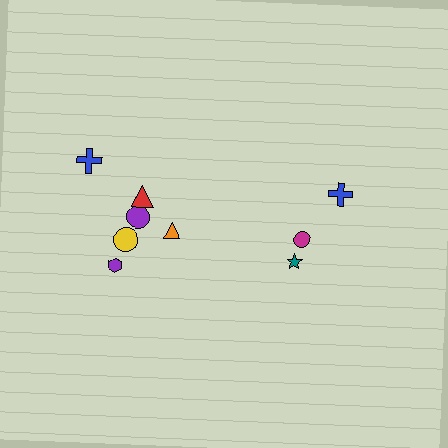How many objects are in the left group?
There are 6 objects.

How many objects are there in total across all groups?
There are 9 objects.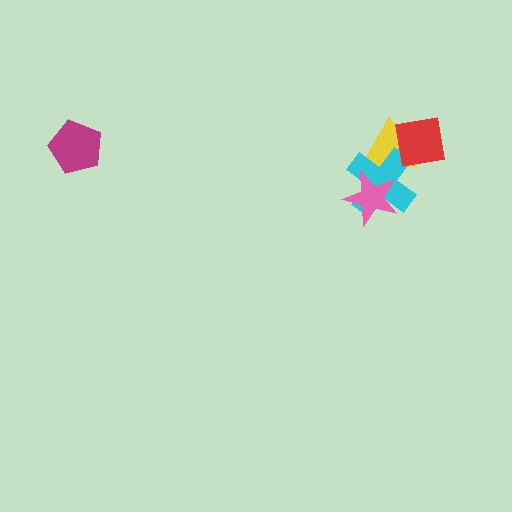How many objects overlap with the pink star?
2 objects overlap with the pink star.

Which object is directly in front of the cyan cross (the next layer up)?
The red square is directly in front of the cyan cross.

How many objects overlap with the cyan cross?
3 objects overlap with the cyan cross.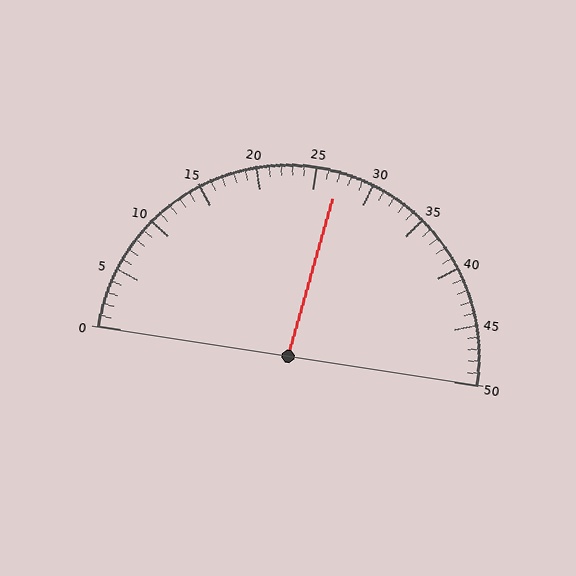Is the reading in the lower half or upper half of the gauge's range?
The reading is in the upper half of the range (0 to 50).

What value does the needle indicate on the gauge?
The needle indicates approximately 27.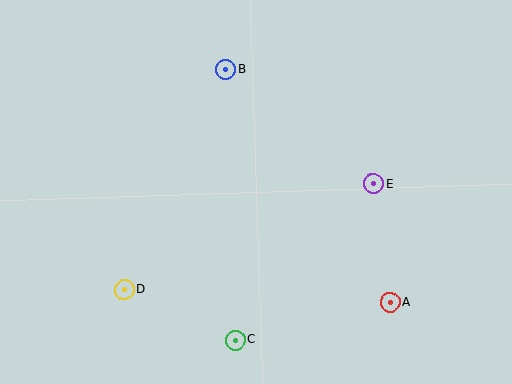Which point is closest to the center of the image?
Point E at (374, 184) is closest to the center.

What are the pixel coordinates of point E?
Point E is at (374, 184).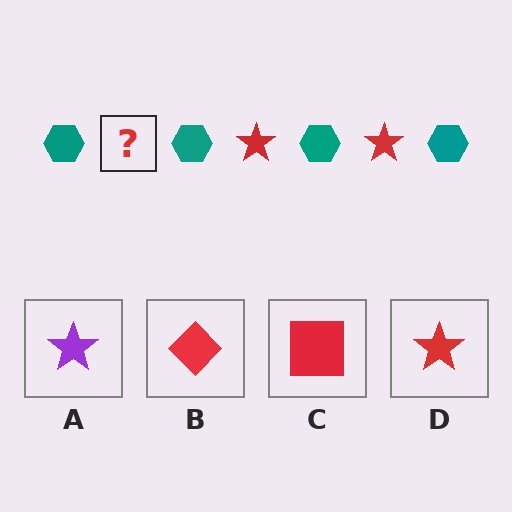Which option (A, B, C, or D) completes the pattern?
D.